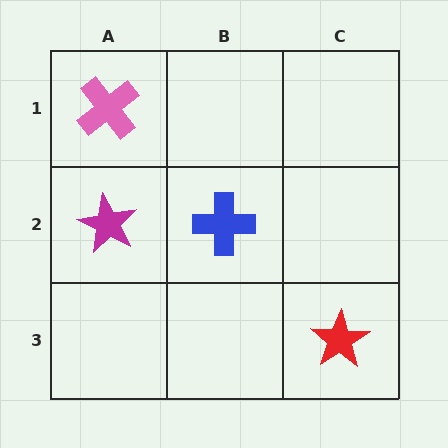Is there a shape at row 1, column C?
No, that cell is empty.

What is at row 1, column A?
A pink cross.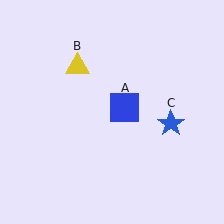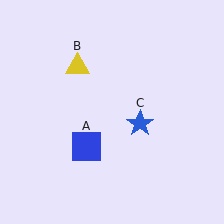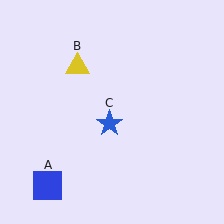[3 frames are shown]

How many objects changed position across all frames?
2 objects changed position: blue square (object A), blue star (object C).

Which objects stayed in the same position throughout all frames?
Yellow triangle (object B) remained stationary.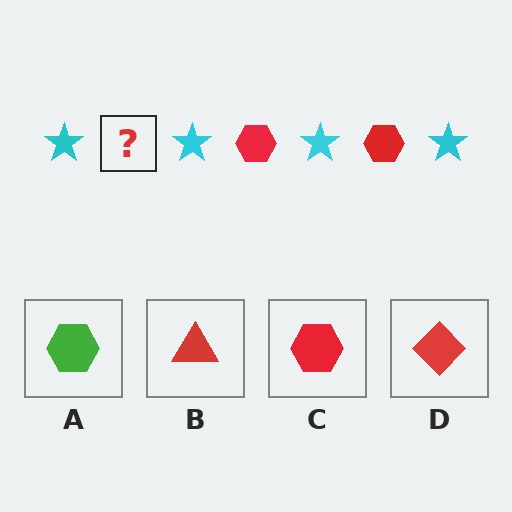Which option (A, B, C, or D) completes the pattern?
C.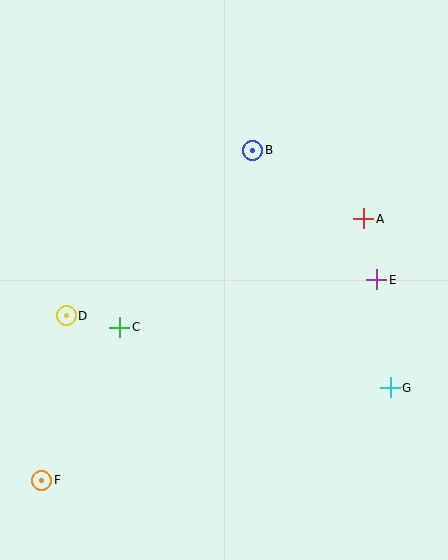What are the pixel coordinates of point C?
Point C is at (120, 327).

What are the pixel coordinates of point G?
Point G is at (390, 388).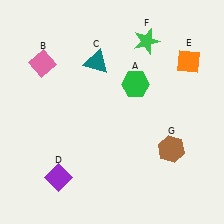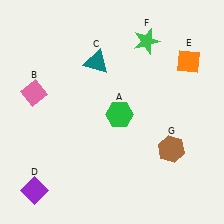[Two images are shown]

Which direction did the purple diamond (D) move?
The purple diamond (D) moved left.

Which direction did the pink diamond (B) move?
The pink diamond (B) moved down.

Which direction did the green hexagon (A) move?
The green hexagon (A) moved down.